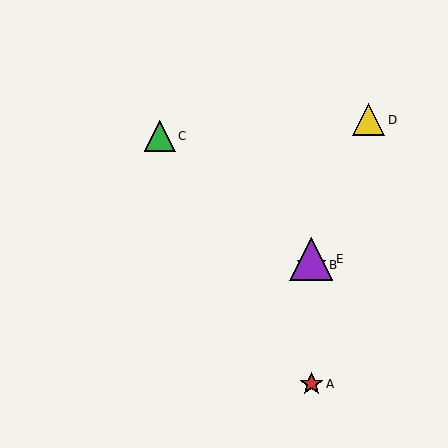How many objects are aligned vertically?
3 objects (A, B, E) are aligned vertically.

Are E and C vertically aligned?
No, E is at x≈311 and C is at x≈160.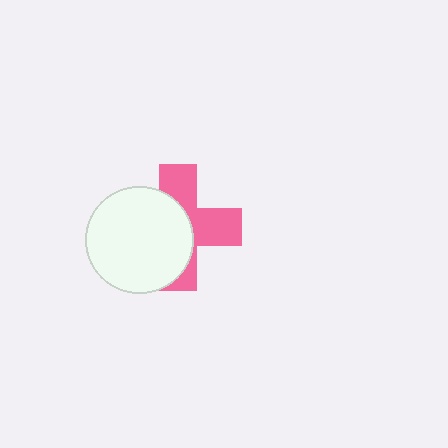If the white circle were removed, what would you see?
You would see the complete pink cross.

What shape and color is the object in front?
The object in front is a white circle.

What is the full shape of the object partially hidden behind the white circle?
The partially hidden object is a pink cross.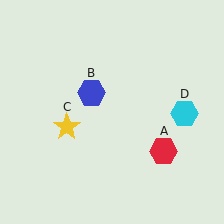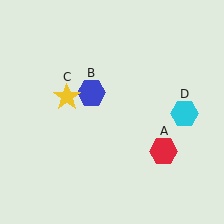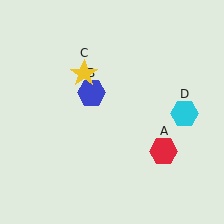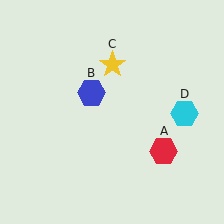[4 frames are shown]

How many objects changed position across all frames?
1 object changed position: yellow star (object C).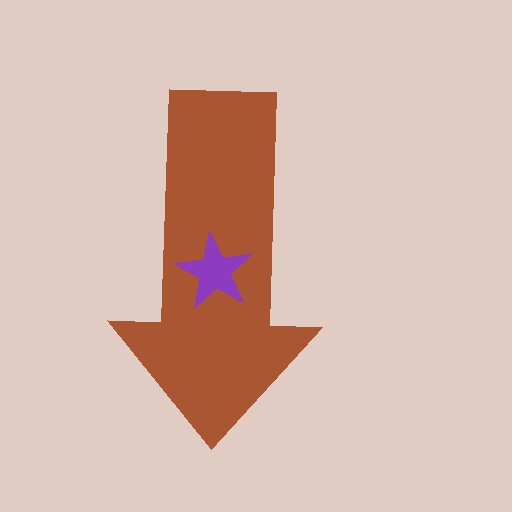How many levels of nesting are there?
2.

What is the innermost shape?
The purple star.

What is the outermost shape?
The brown arrow.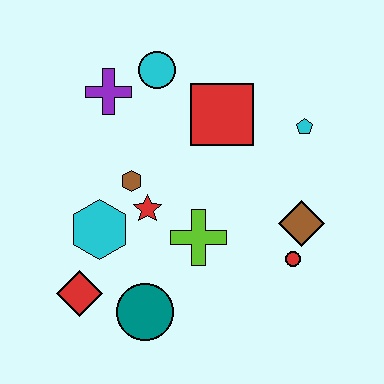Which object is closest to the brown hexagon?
The red star is closest to the brown hexagon.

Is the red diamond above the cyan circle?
No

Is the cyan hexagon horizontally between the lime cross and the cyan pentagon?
No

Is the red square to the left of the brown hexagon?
No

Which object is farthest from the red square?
The red diamond is farthest from the red square.